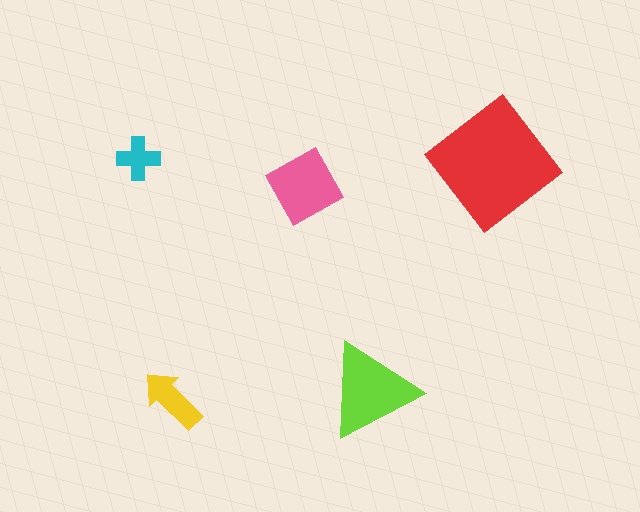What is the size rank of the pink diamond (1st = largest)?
3rd.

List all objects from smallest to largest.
The cyan cross, the yellow arrow, the pink diamond, the lime triangle, the red diamond.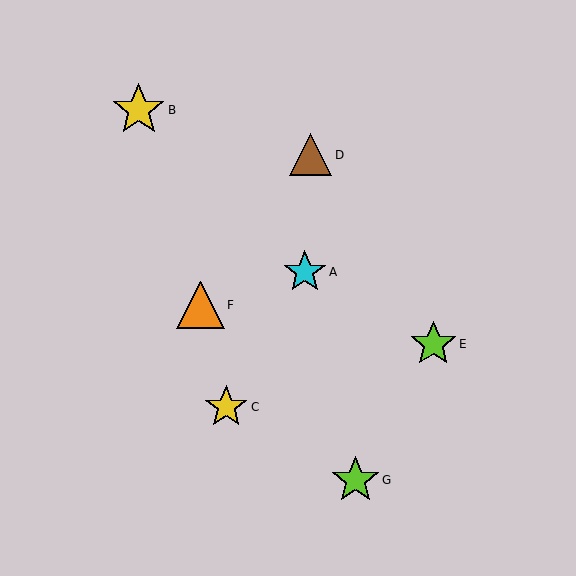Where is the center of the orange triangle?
The center of the orange triangle is at (200, 305).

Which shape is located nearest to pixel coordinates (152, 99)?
The yellow star (labeled B) at (139, 110) is nearest to that location.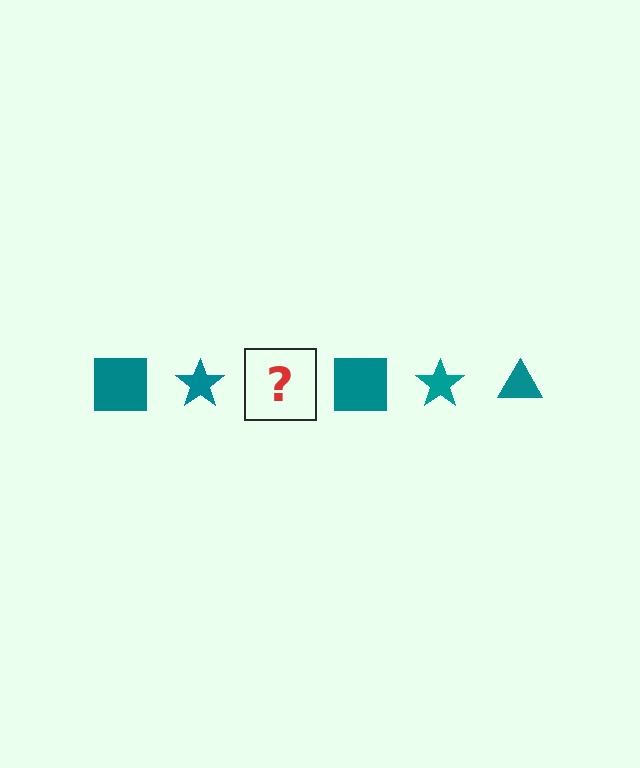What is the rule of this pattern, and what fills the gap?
The rule is that the pattern cycles through square, star, triangle shapes in teal. The gap should be filled with a teal triangle.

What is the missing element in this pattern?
The missing element is a teal triangle.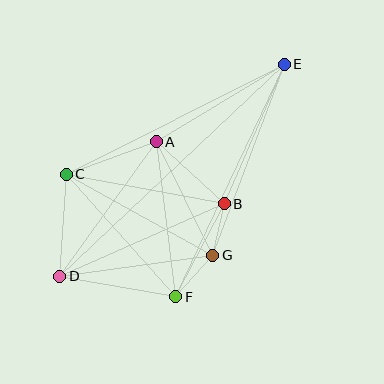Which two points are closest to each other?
Points B and G are closest to each other.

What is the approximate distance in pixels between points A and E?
The distance between A and E is approximately 150 pixels.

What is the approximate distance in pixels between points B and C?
The distance between B and C is approximately 161 pixels.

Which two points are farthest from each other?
Points D and E are farthest from each other.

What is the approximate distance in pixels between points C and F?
The distance between C and F is approximately 164 pixels.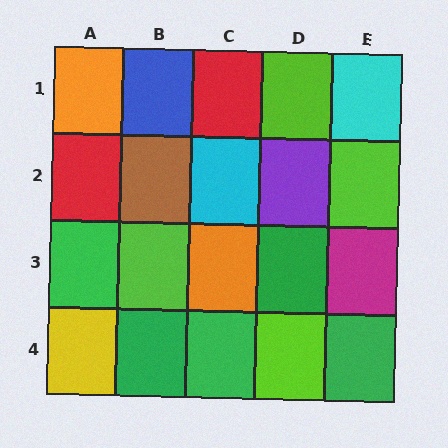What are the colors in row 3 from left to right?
Green, lime, orange, green, magenta.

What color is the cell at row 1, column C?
Red.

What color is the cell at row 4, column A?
Yellow.